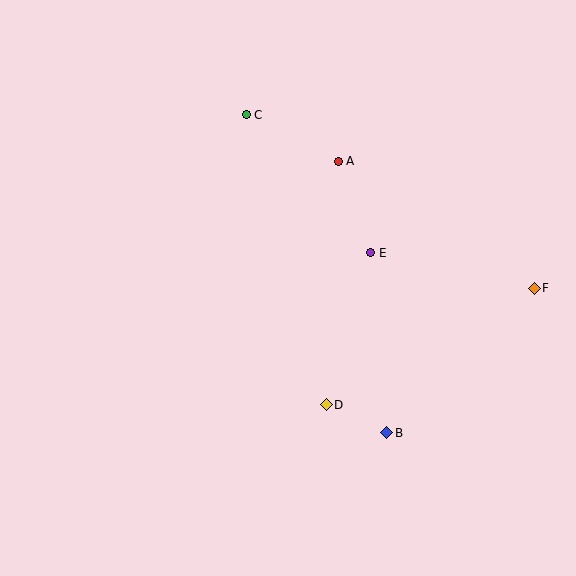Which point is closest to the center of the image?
Point E at (371, 253) is closest to the center.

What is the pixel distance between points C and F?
The distance between C and F is 336 pixels.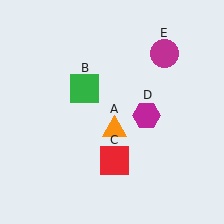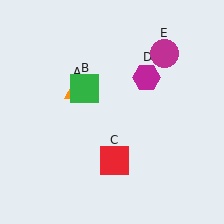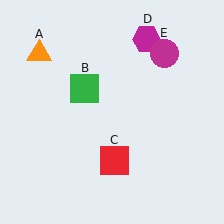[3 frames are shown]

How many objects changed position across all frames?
2 objects changed position: orange triangle (object A), magenta hexagon (object D).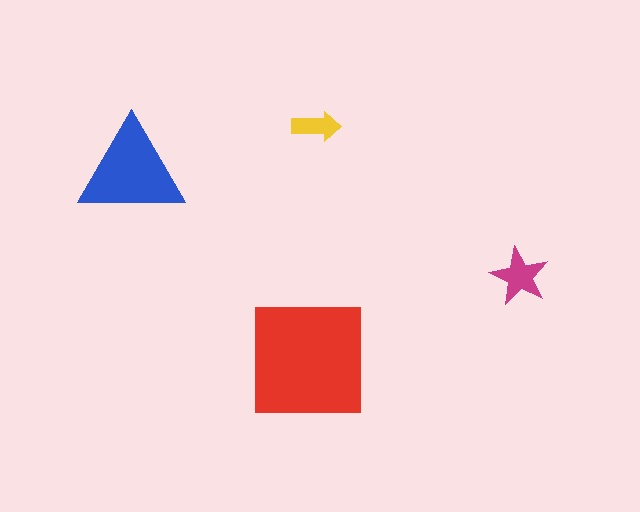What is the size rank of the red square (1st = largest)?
1st.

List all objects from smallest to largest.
The yellow arrow, the magenta star, the blue triangle, the red square.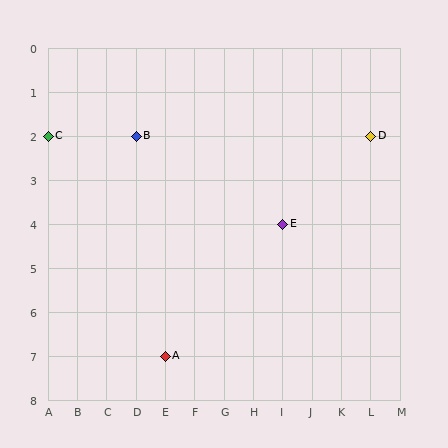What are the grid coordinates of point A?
Point A is at grid coordinates (E, 7).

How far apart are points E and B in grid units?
Points E and B are 5 columns and 2 rows apart (about 5.4 grid units diagonally).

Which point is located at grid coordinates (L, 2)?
Point D is at (L, 2).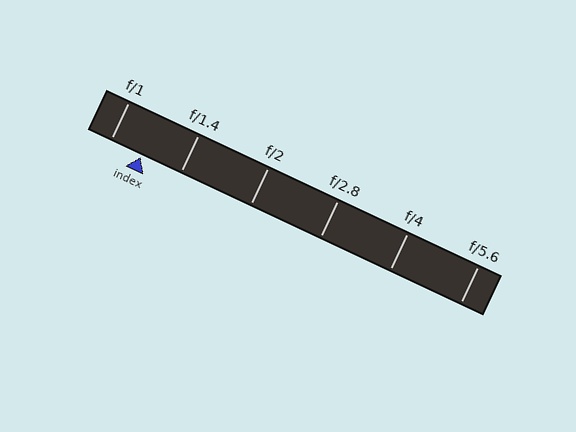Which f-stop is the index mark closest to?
The index mark is closest to f/1.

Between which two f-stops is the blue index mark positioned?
The index mark is between f/1 and f/1.4.